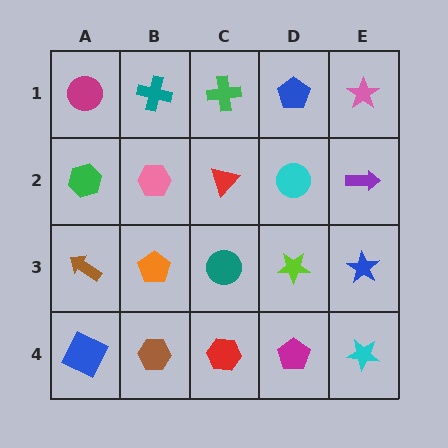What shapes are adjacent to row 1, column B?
A pink hexagon (row 2, column B), a magenta circle (row 1, column A), a green cross (row 1, column C).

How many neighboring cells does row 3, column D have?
4.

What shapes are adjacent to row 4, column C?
A teal circle (row 3, column C), a brown hexagon (row 4, column B), a magenta pentagon (row 4, column D).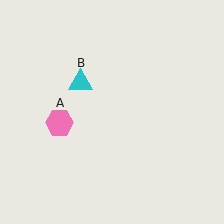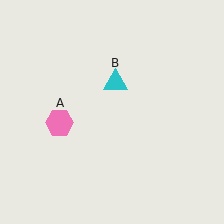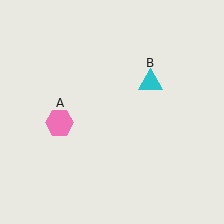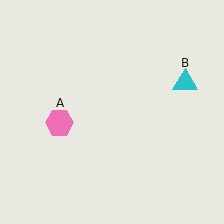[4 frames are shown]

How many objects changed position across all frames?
1 object changed position: cyan triangle (object B).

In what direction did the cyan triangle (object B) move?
The cyan triangle (object B) moved right.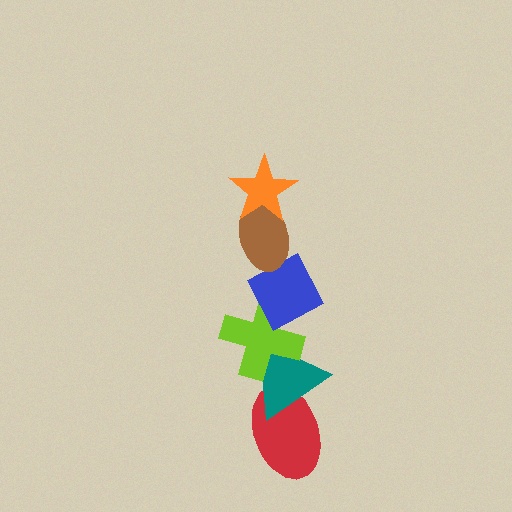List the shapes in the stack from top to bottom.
From top to bottom: the orange star, the brown ellipse, the blue diamond, the lime cross, the teal triangle, the red ellipse.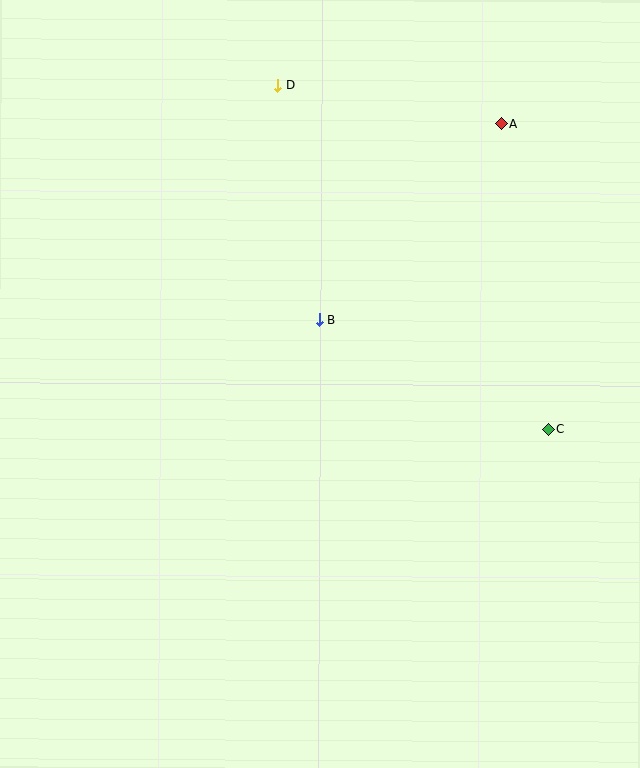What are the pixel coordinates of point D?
Point D is at (278, 85).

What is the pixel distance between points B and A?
The distance between B and A is 267 pixels.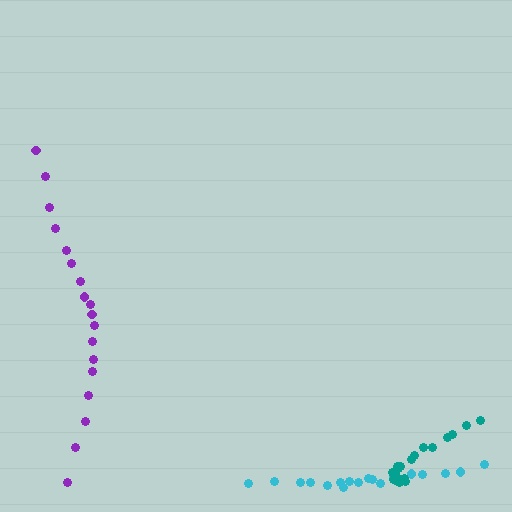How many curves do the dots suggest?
There are 3 distinct paths.